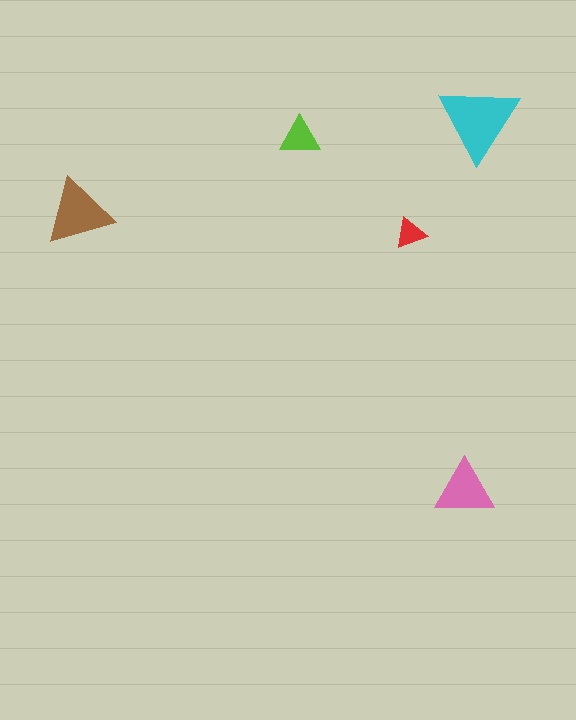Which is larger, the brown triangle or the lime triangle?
The brown one.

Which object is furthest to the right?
The cyan triangle is rightmost.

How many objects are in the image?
There are 5 objects in the image.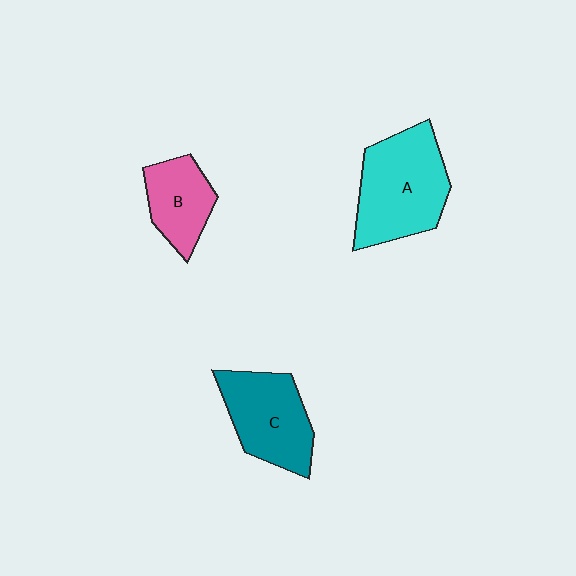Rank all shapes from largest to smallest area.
From largest to smallest: A (cyan), C (teal), B (pink).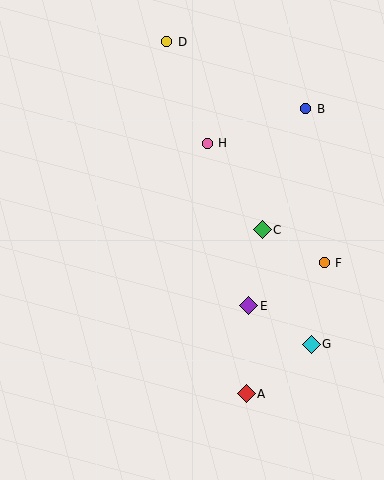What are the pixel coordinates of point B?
Point B is at (306, 109).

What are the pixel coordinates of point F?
Point F is at (324, 263).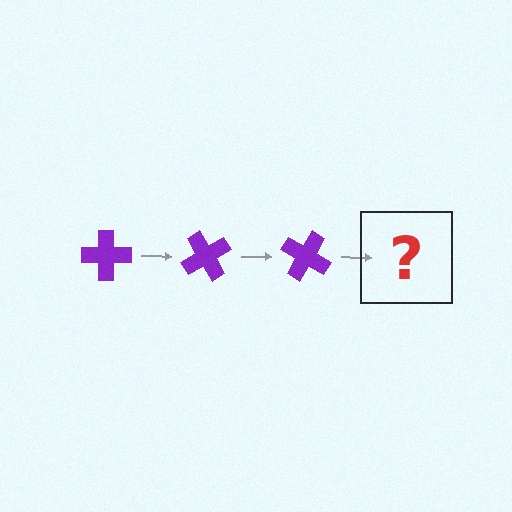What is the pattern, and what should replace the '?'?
The pattern is that the cross rotates 60 degrees each step. The '?' should be a purple cross rotated 180 degrees.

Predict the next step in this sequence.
The next step is a purple cross rotated 180 degrees.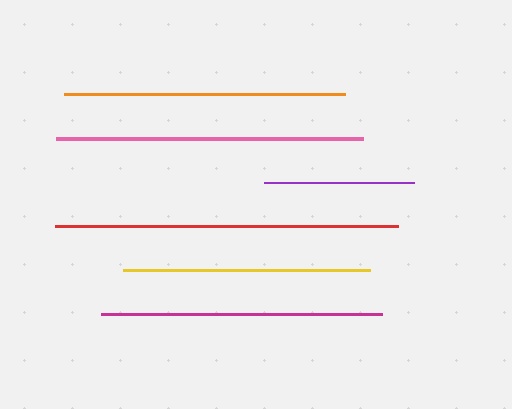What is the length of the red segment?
The red segment is approximately 343 pixels long.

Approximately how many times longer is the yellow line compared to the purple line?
The yellow line is approximately 1.7 times the length of the purple line.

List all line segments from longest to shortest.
From longest to shortest: red, pink, orange, magenta, yellow, purple.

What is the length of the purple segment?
The purple segment is approximately 150 pixels long.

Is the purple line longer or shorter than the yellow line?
The yellow line is longer than the purple line.